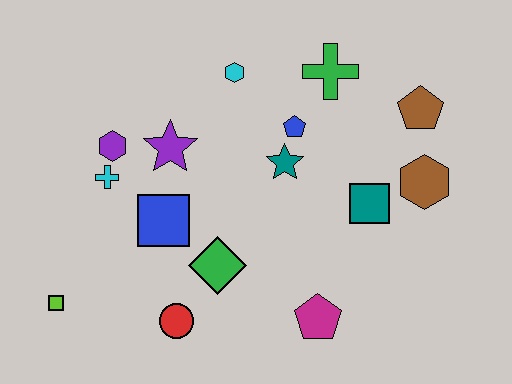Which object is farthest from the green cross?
The lime square is farthest from the green cross.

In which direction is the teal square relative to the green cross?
The teal square is below the green cross.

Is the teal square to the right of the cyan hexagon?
Yes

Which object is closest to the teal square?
The brown hexagon is closest to the teal square.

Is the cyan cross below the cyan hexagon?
Yes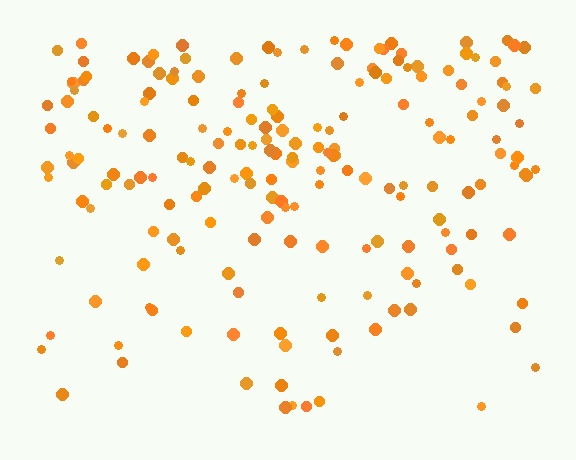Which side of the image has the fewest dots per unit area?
The bottom.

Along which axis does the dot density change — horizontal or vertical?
Vertical.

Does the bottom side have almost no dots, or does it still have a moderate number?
Still a moderate number, just noticeably fewer than the top.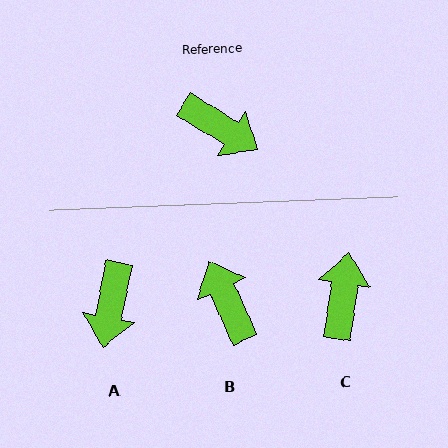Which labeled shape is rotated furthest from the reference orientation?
B, about 146 degrees away.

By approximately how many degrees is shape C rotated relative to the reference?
Approximately 114 degrees counter-clockwise.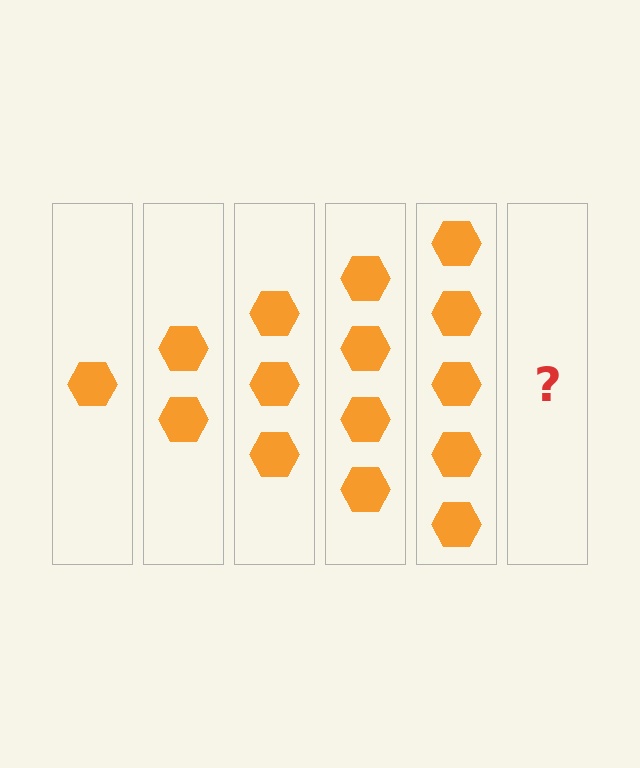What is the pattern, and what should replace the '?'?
The pattern is that each step adds one more hexagon. The '?' should be 6 hexagons.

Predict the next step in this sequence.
The next step is 6 hexagons.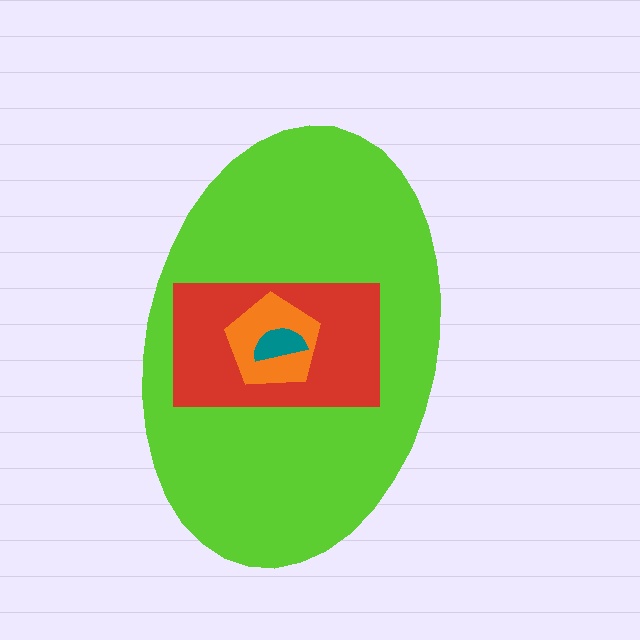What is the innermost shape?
The teal semicircle.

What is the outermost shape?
The lime ellipse.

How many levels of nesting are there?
4.